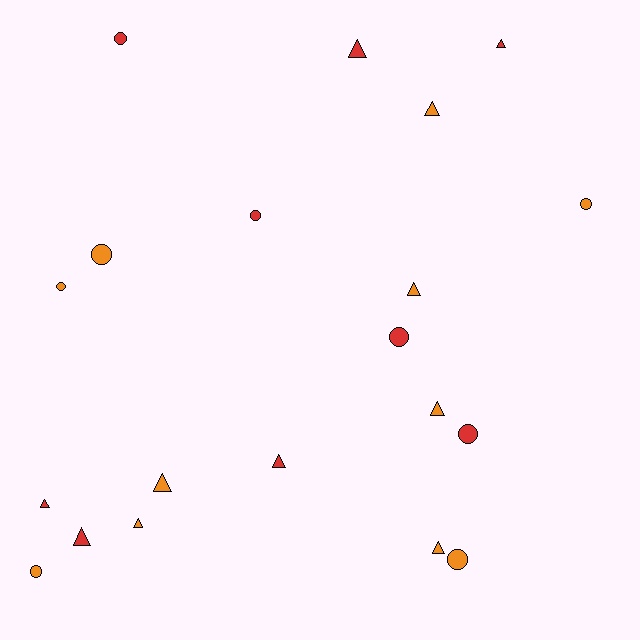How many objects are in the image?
There are 20 objects.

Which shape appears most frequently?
Triangle, with 11 objects.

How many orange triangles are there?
There are 6 orange triangles.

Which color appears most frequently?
Orange, with 11 objects.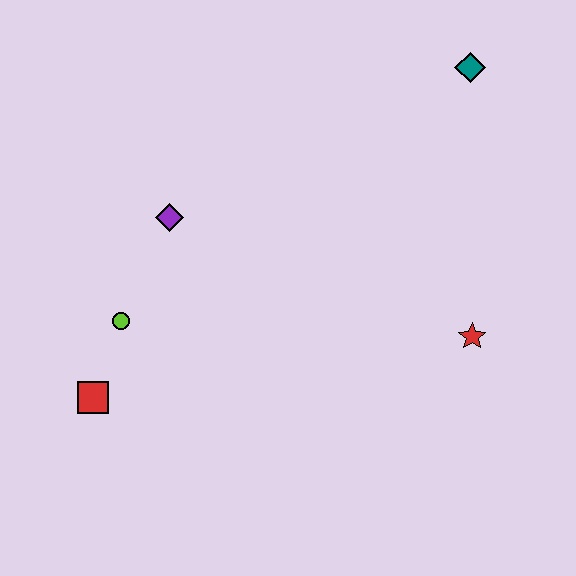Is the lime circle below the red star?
No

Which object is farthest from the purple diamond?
The teal diamond is farthest from the purple diamond.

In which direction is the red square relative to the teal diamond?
The red square is to the left of the teal diamond.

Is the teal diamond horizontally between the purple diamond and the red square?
No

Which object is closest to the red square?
The lime circle is closest to the red square.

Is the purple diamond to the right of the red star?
No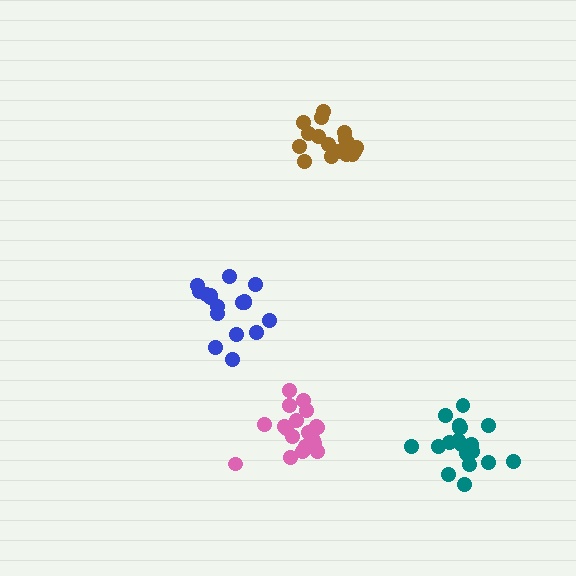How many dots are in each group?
Group 1: 17 dots, Group 2: 20 dots, Group 3: 19 dots, Group 4: 21 dots (77 total).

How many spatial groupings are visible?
There are 4 spatial groupings.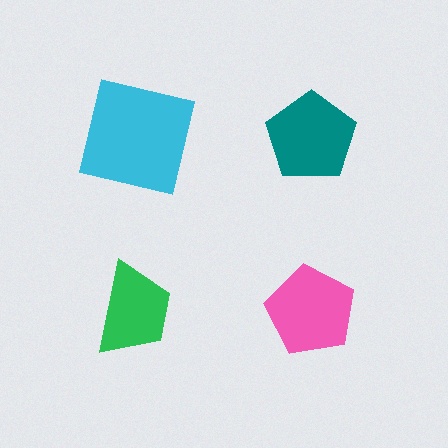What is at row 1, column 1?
A cyan square.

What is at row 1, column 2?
A teal pentagon.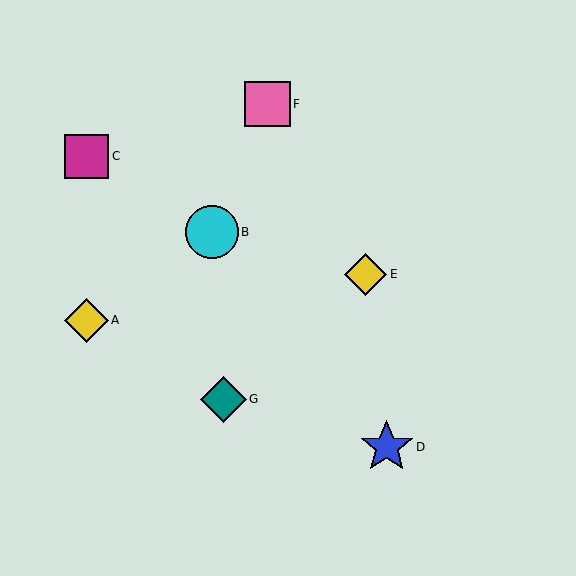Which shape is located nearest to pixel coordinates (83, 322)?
The yellow diamond (labeled A) at (86, 320) is nearest to that location.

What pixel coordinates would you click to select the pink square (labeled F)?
Click at (268, 104) to select the pink square F.